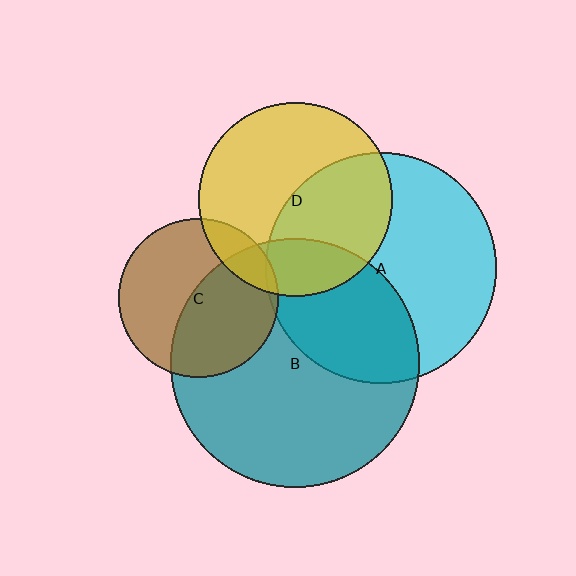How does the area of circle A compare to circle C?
Approximately 2.1 times.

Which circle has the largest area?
Circle B (teal).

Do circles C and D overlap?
Yes.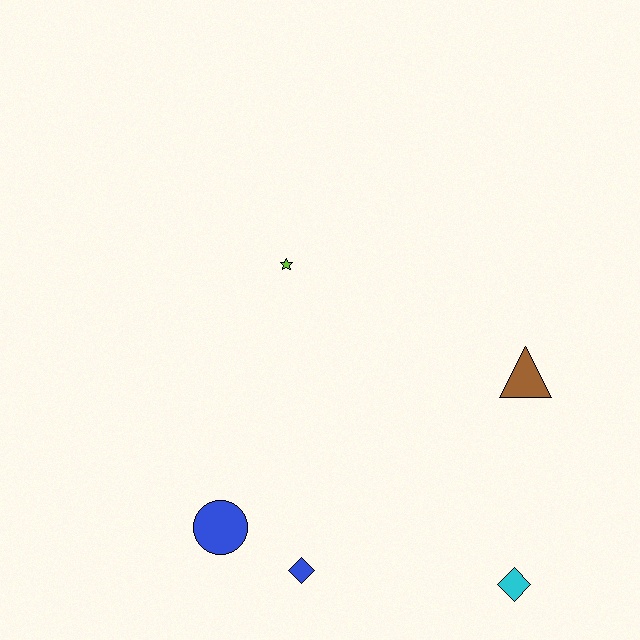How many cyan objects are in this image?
There is 1 cyan object.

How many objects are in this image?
There are 5 objects.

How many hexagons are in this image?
There are no hexagons.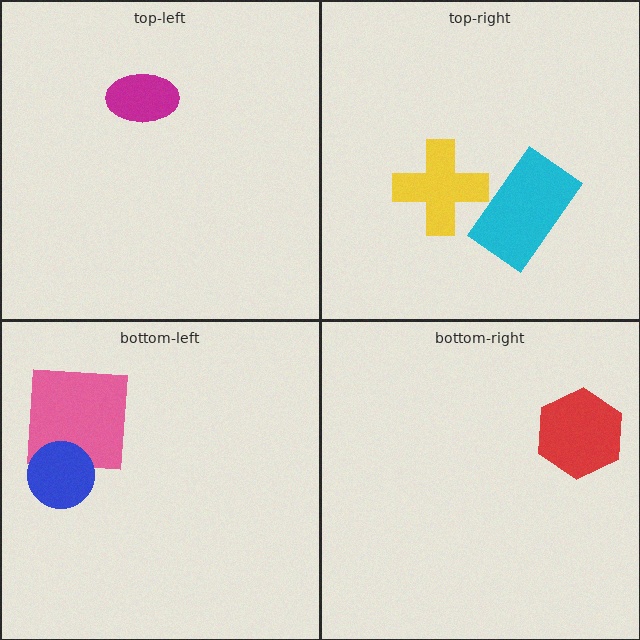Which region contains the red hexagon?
The bottom-right region.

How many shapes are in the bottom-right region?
1.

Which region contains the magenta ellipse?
The top-left region.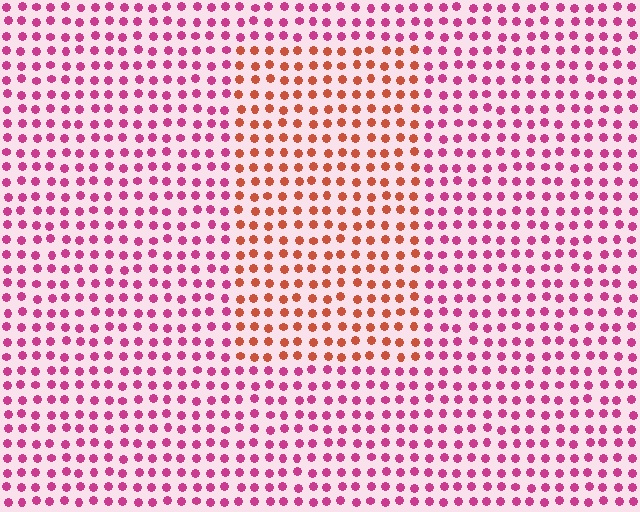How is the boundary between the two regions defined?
The boundary is defined purely by a slight shift in hue (about 45 degrees). Spacing, size, and orientation are identical on both sides.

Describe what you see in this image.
The image is filled with small magenta elements in a uniform arrangement. A rectangle-shaped region is visible where the elements are tinted to a slightly different hue, forming a subtle color boundary.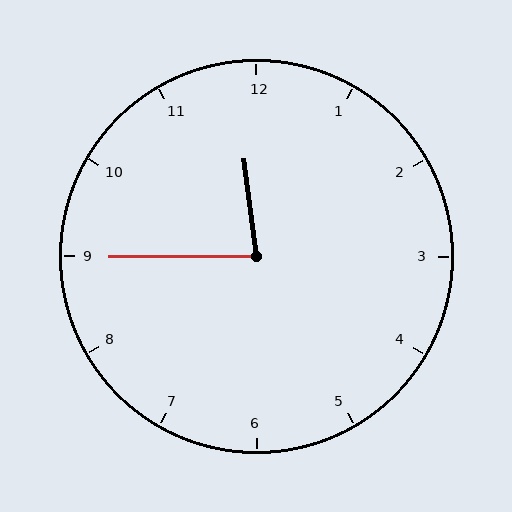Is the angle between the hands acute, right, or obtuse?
It is acute.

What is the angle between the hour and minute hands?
Approximately 82 degrees.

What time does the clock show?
11:45.